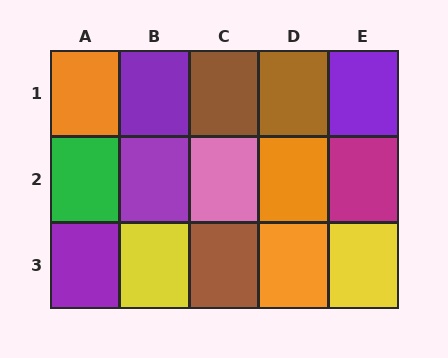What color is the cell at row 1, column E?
Purple.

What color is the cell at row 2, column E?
Magenta.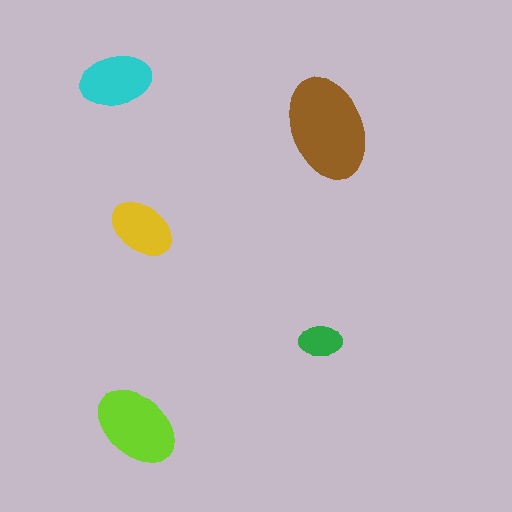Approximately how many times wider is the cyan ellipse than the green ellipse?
About 1.5 times wider.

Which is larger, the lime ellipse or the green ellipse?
The lime one.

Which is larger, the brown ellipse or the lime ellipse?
The brown one.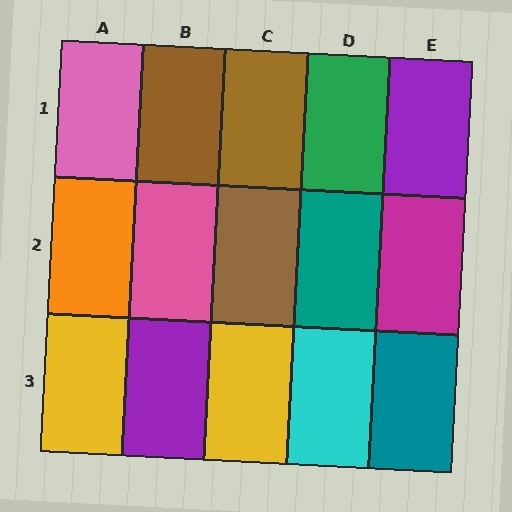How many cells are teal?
2 cells are teal.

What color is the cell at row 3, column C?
Yellow.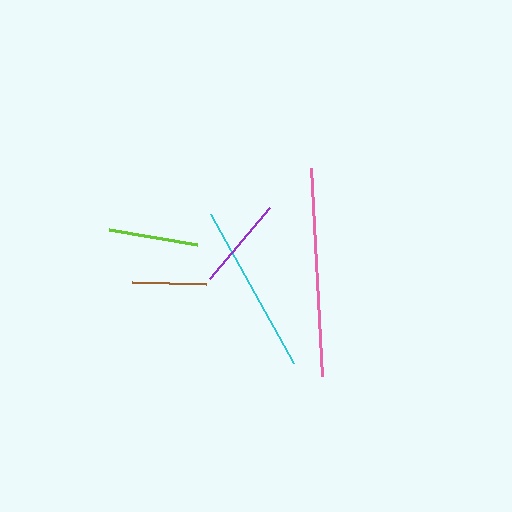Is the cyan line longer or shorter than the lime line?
The cyan line is longer than the lime line.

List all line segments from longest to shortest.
From longest to shortest: pink, cyan, purple, lime, brown.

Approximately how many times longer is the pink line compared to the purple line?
The pink line is approximately 2.2 times the length of the purple line.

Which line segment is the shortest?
The brown line is the shortest at approximately 74 pixels.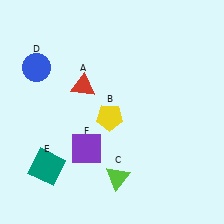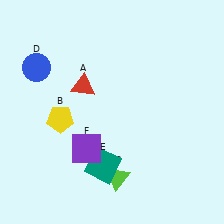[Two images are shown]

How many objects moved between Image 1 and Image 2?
2 objects moved between the two images.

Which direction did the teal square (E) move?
The teal square (E) moved right.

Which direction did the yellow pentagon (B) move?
The yellow pentagon (B) moved left.